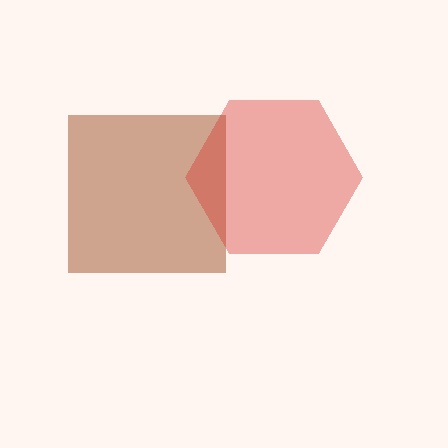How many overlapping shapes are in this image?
There are 2 overlapping shapes in the image.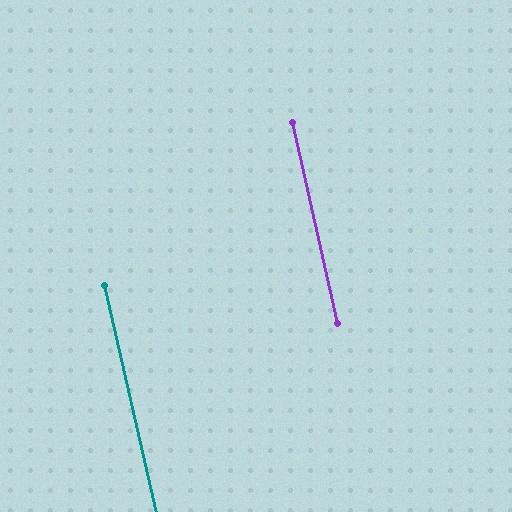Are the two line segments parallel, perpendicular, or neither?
Parallel — their directions differ by only 0.2°.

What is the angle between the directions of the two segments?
Approximately 0 degrees.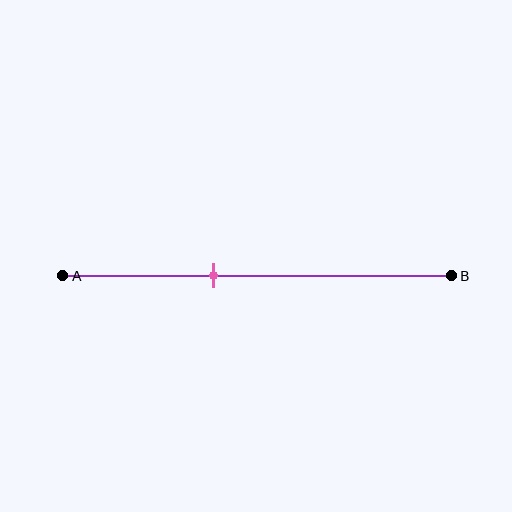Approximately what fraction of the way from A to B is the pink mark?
The pink mark is approximately 40% of the way from A to B.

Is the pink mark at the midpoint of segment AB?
No, the mark is at about 40% from A, not at the 50% midpoint.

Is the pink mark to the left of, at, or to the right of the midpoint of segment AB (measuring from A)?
The pink mark is to the left of the midpoint of segment AB.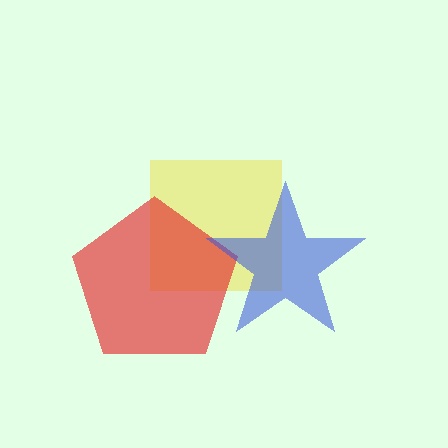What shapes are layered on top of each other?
The layered shapes are: a yellow square, a red pentagon, a blue star.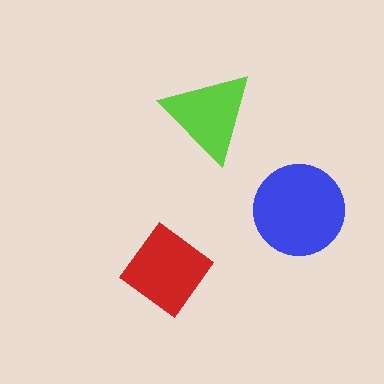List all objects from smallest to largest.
The lime triangle, the red diamond, the blue circle.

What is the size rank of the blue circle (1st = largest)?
1st.